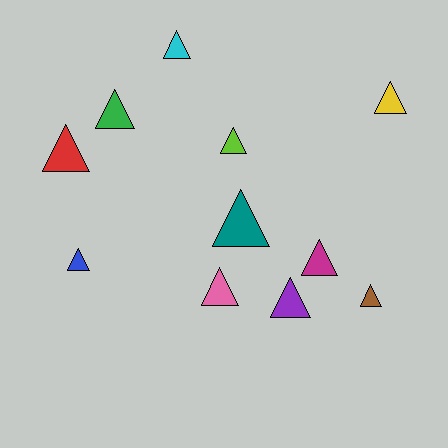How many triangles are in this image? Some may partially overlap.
There are 11 triangles.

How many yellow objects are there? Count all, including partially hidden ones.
There is 1 yellow object.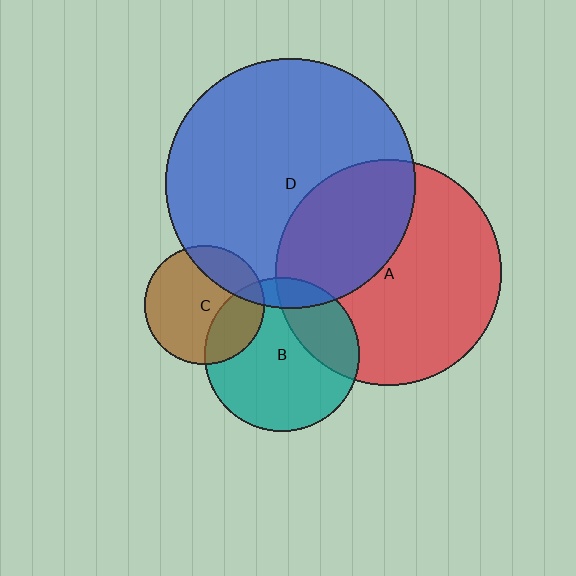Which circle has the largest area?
Circle D (blue).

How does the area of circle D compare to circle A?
Approximately 1.2 times.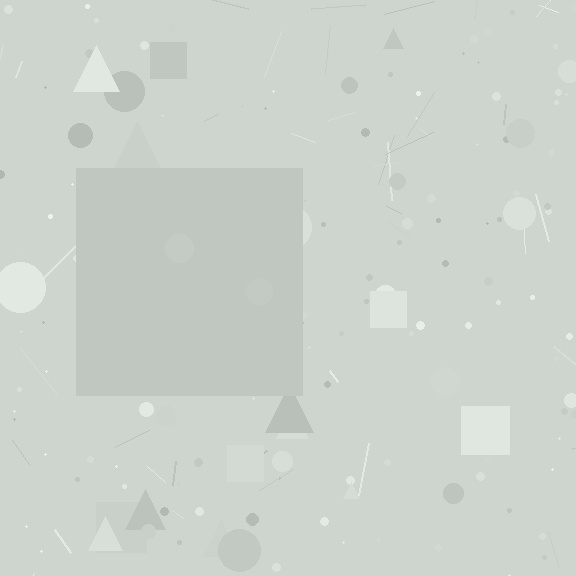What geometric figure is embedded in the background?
A square is embedded in the background.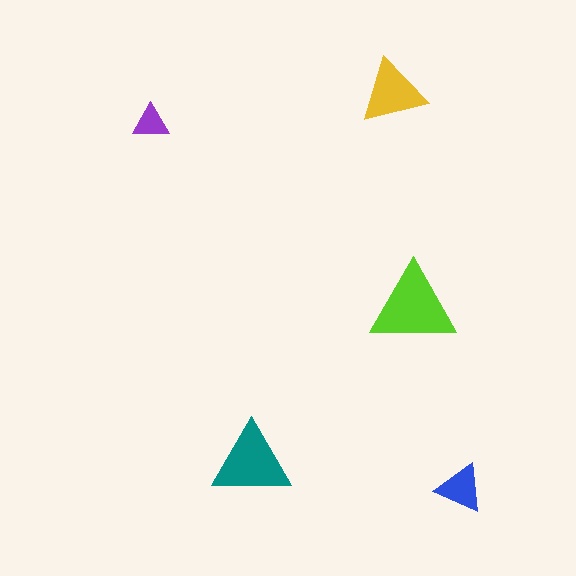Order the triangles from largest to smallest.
the lime one, the teal one, the yellow one, the blue one, the purple one.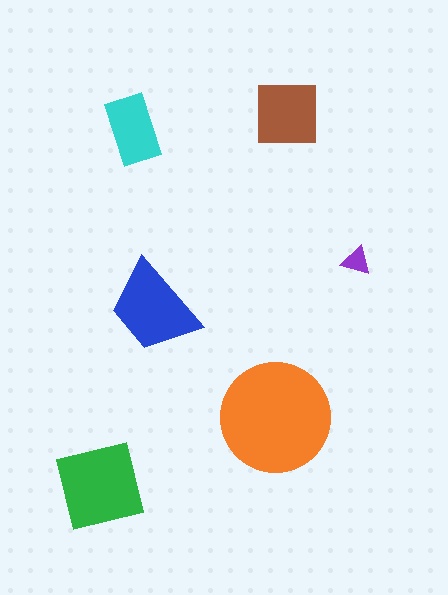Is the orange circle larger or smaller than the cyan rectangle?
Larger.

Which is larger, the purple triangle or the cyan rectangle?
The cyan rectangle.